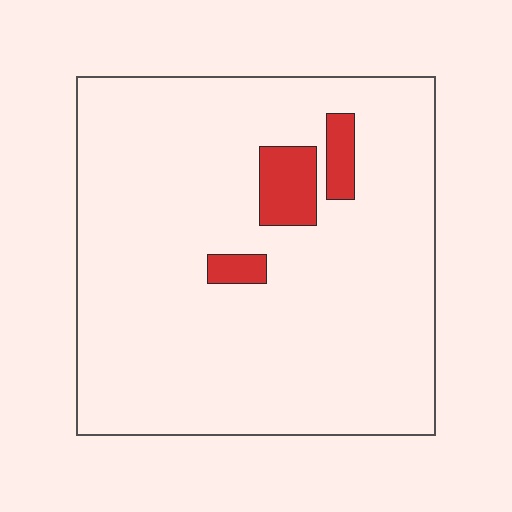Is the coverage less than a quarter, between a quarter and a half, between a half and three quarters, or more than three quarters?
Less than a quarter.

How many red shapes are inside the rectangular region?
3.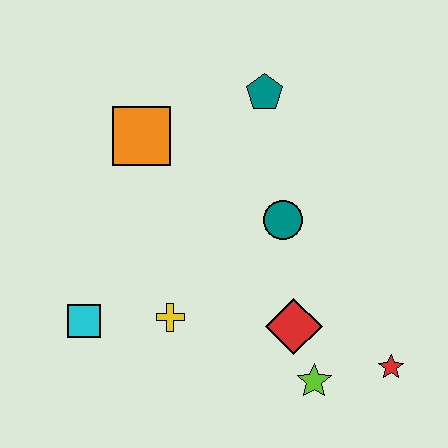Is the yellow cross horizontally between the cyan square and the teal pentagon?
Yes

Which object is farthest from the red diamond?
The orange square is farthest from the red diamond.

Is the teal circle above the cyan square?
Yes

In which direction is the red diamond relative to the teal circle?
The red diamond is below the teal circle.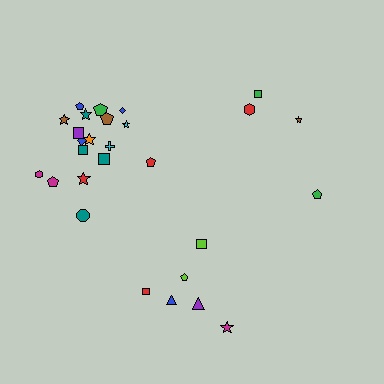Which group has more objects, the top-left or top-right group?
The top-left group.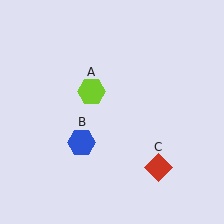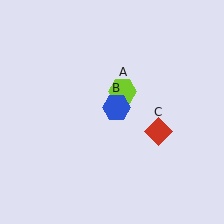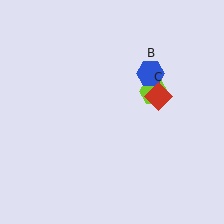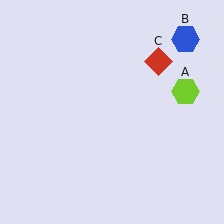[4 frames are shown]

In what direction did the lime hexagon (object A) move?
The lime hexagon (object A) moved right.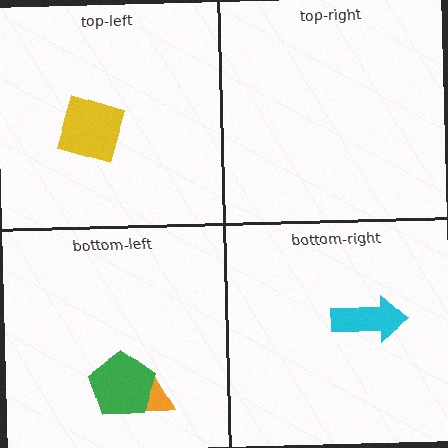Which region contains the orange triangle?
The bottom-left region.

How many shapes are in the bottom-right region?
1.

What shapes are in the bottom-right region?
The cyan arrow.